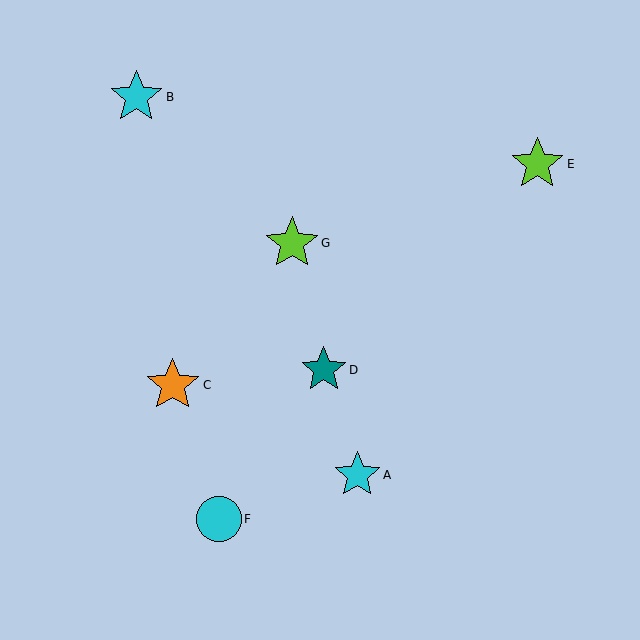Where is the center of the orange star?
The center of the orange star is at (173, 385).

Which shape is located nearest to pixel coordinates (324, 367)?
The teal star (labeled D) at (324, 370) is nearest to that location.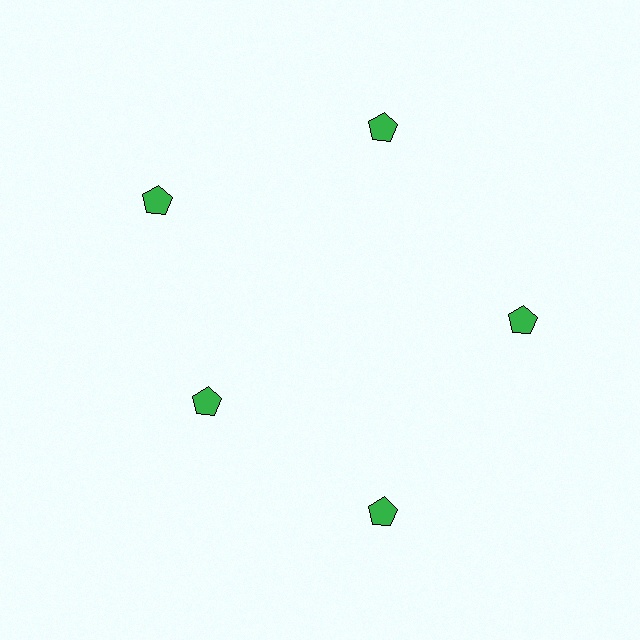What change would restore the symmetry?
The symmetry would be restored by moving it outward, back onto the ring so that all 5 pentagons sit at equal angles and equal distance from the center.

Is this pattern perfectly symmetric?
No. The 5 green pentagons are arranged in a ring, but one element near the 8 o'clock position is pulled inward toward the center, breaking the 5-fold rotational symmetry.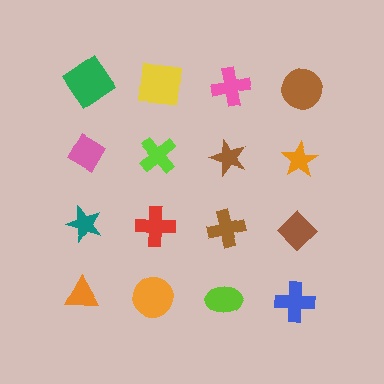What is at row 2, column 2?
A lime cross.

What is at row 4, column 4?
A blue cross.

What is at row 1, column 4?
A brown circle.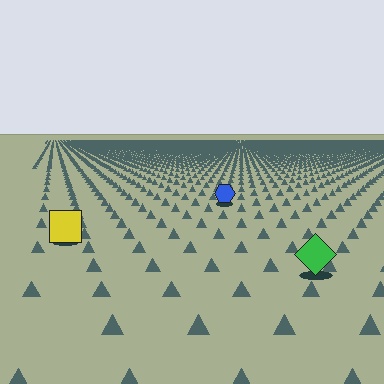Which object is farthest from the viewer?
The blue hexagon is farthest from the viewer. It appears smaller and the ground texture around it is denser.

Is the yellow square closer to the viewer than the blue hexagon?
Yes. The yellow square is closer — you can tell from the texture gradient: the ground texture is coarser near it.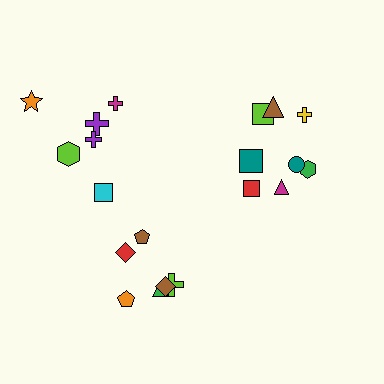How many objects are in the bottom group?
There are 6 objects.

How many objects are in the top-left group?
There are 6 objects.